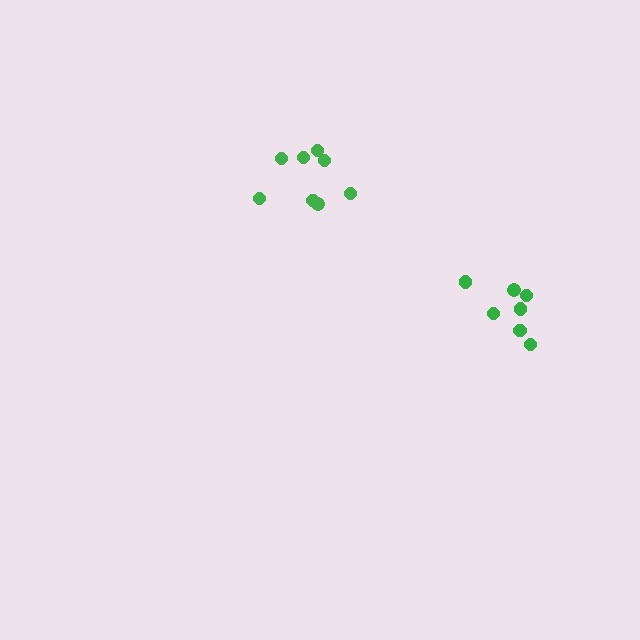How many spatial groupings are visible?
There are 2 spatial groupings.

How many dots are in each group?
Group 1: 8 dots, Group 2: 7 dots (15 total).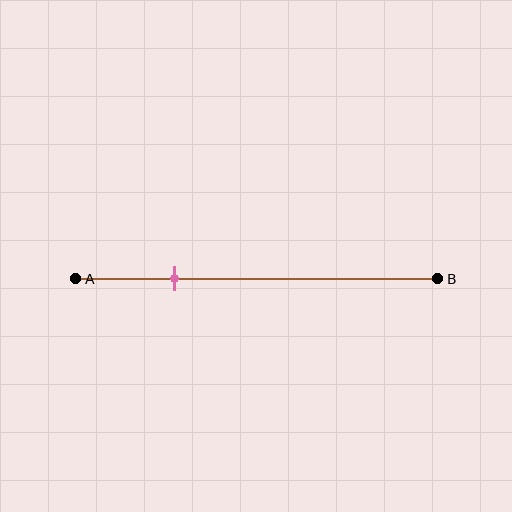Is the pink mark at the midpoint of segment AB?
No, the mark is at about 25% from A, not at the 50% midpoint.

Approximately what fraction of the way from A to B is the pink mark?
The pink mark is approximately 25% of the way from A to B.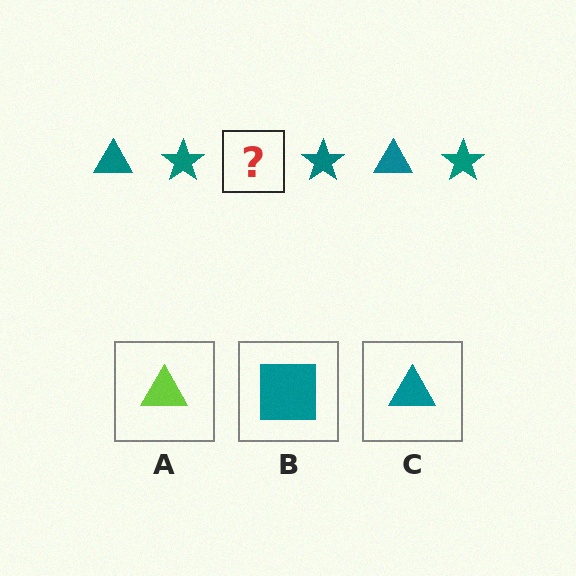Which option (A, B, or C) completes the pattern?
C.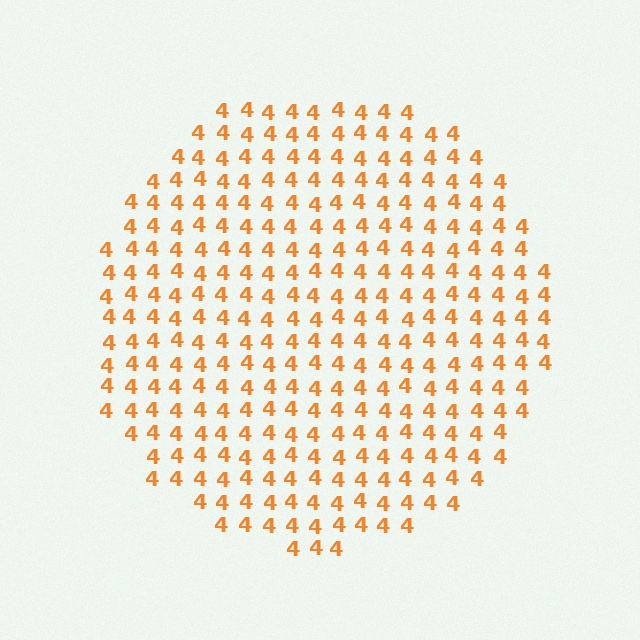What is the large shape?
The large shape is a circle.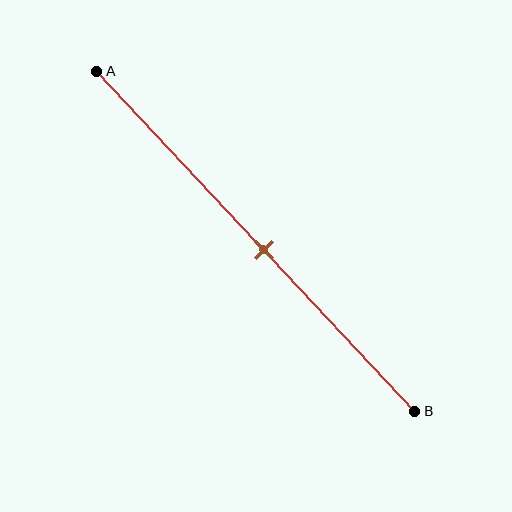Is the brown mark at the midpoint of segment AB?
Yes, the mark is approximately at the midpoint.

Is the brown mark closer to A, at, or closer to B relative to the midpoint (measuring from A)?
The brown mark is approximately at the midpoint of segment AB.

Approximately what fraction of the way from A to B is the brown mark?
The brown mark is approximately 55% of the way from A to B.